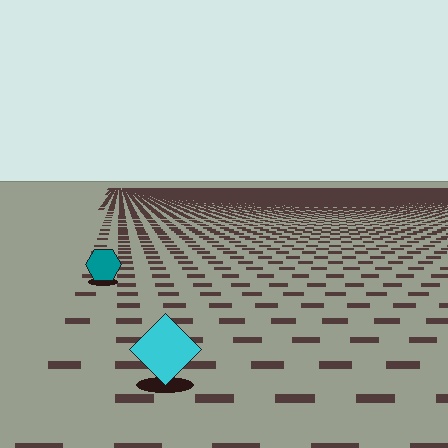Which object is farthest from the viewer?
The teal hexagon is farthest from the viewer. It appears smaller and the ground texture around it is denser.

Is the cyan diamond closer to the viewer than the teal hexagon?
Yes. The cyan diamond is closer — you can tell from the texture gradient: the ground texture is coarser near it.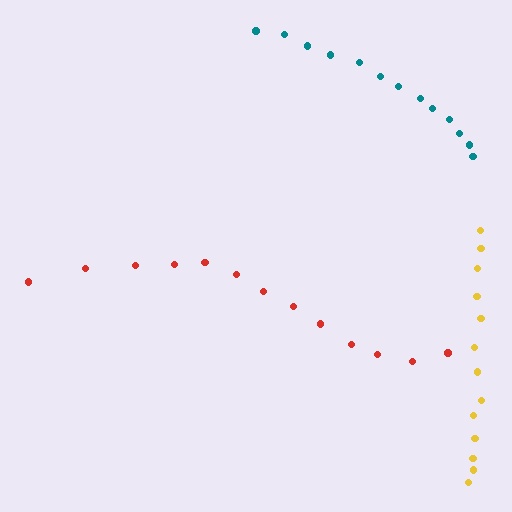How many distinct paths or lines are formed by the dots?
There are 3 distinct paths.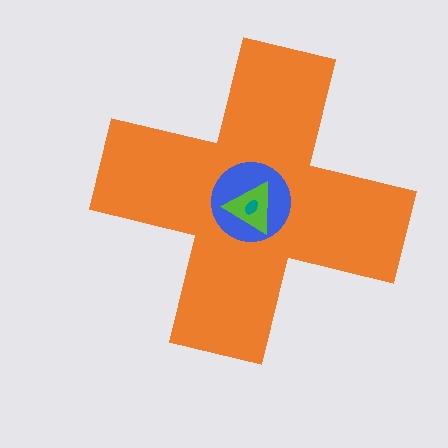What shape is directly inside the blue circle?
The lime triangle.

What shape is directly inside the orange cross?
The blue circle.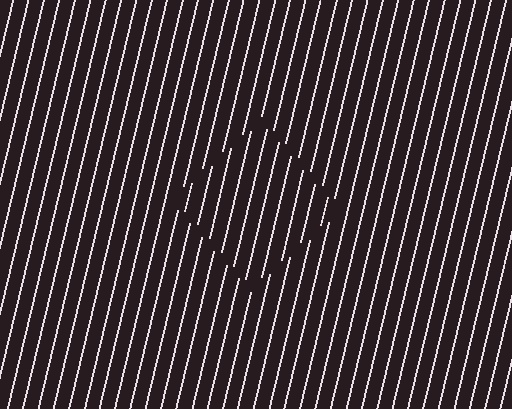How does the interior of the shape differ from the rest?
The interior of the shape contains the same grating, shifted by half a period — the contour is defined by the phase discontinuity where line-ends from the inner and outer gratings abut.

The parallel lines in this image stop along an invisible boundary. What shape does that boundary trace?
An illusory square. The interior of the shape contains the same grating, shifted by half a period — the contour is defined by the phase discontinuity where line-ends from the inner and outer gratings abut.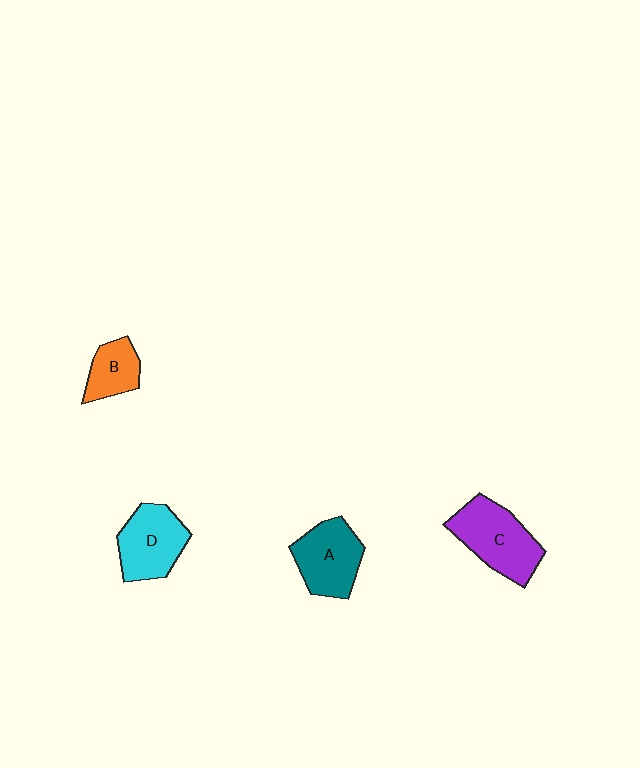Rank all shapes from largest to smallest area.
From largest to smallest: C (purple), A (teal), D (cyan), B (orange).